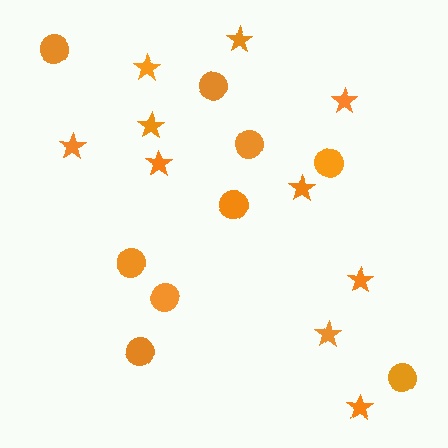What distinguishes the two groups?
There are 2 groups: one group of circles (9) and one group of stars (10).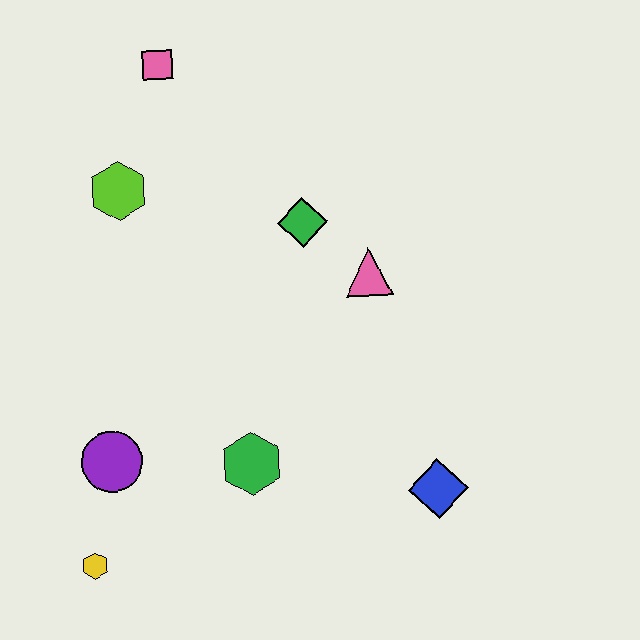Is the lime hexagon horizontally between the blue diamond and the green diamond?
No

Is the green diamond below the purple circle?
No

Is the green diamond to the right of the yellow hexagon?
Yes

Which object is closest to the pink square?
The lime hexagon is closest to the pink square.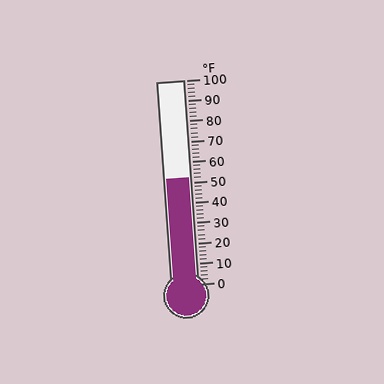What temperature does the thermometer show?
The thermometer shows approximately 52°F.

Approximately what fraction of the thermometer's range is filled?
The thermometer is filled to approximately 50% of its range.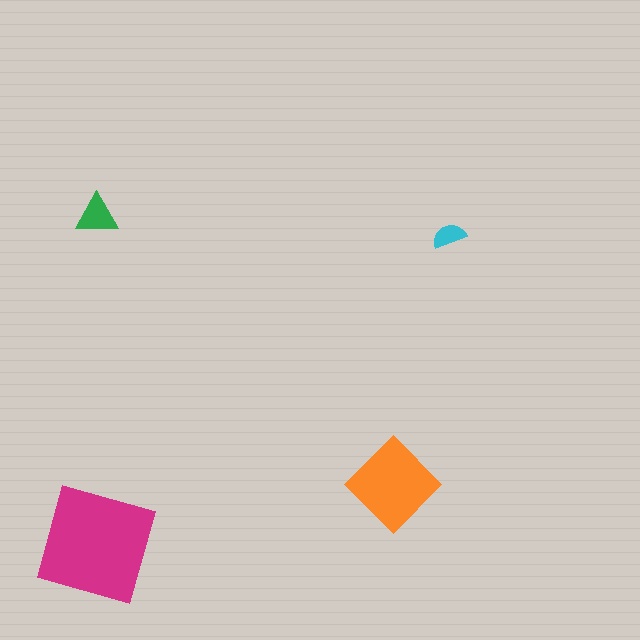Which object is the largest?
The magenta square.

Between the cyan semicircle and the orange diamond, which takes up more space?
The orange diamond.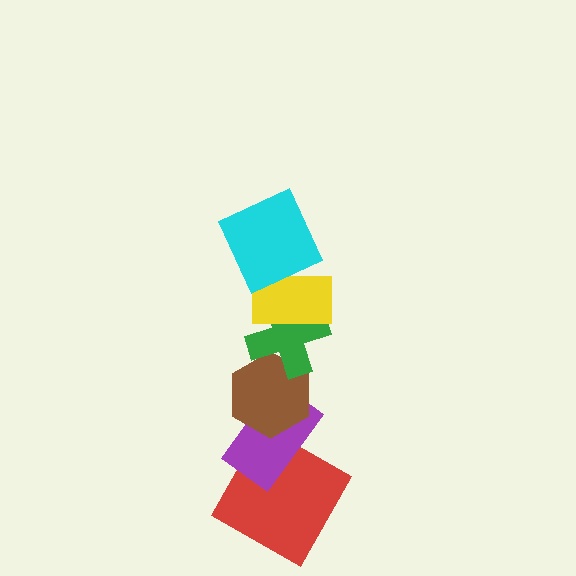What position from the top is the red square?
The red square is 6th from the top.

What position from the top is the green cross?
The green cross is 3rd from the top.